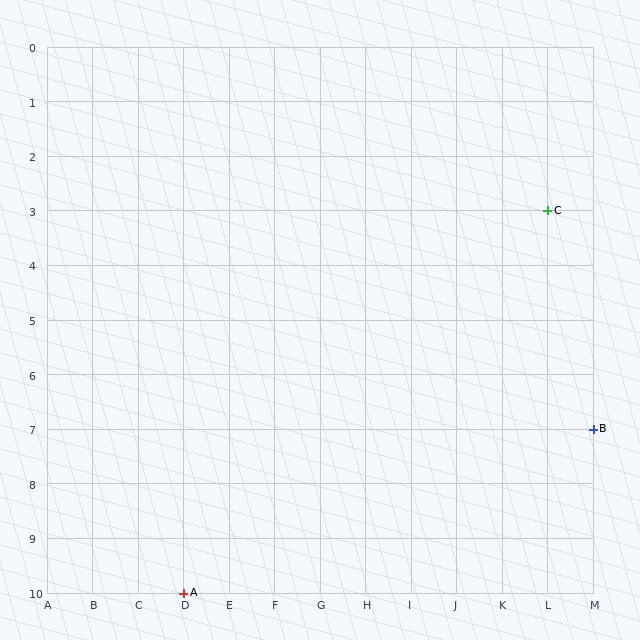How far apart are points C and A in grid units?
Points C and A are 8 columns and 7 rows apart (about 10.6 grid units diagonally).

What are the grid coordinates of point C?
Point C is at grid coordinates (L, 3).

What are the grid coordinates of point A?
Point A is at grid coordinates (D, 10).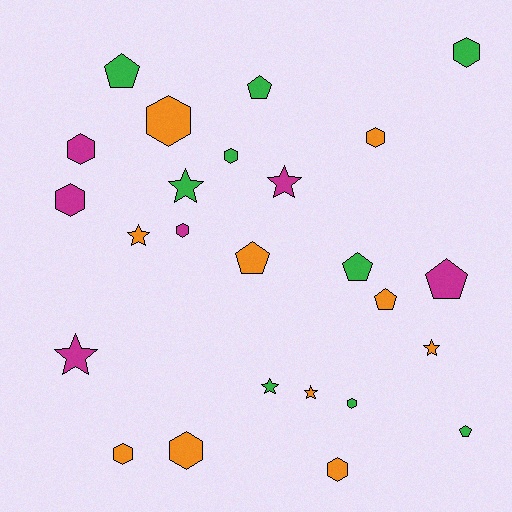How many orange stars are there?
There are 3 orange stars.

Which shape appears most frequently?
Hexagon, with 11 objects.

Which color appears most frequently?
Orange, with 10 objects.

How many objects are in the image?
There are 25 objects.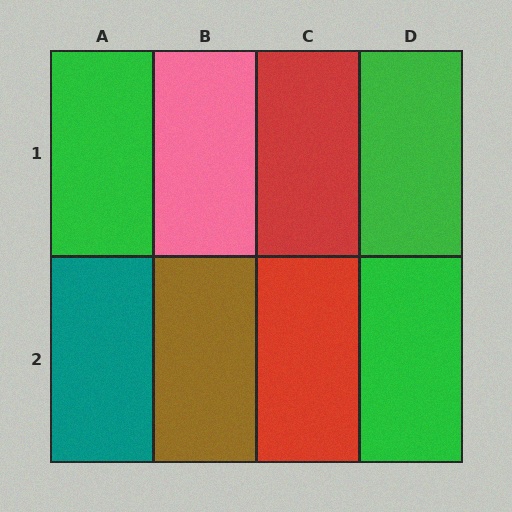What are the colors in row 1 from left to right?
Green, pink, red, green.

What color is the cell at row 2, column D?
Green.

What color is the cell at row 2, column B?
Brown.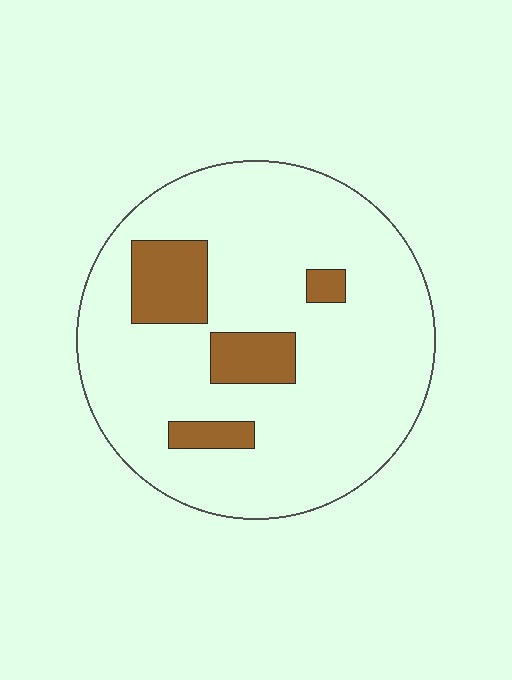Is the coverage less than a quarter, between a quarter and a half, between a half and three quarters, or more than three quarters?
Less than a quarter.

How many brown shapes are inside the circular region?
4.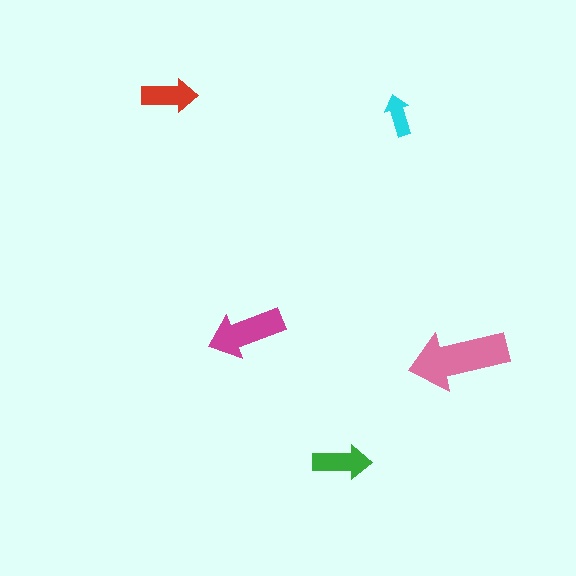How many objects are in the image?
There are 5 objects in the image.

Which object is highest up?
The red arrow is topmost.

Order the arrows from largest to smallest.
the pink one, the magenta one, the green one, the red one, the cyan one.